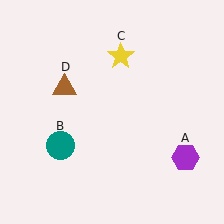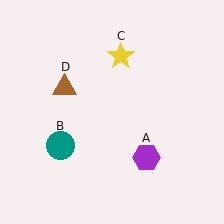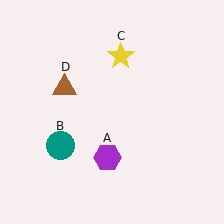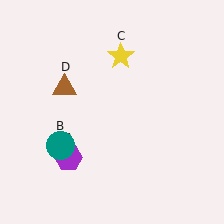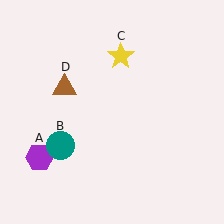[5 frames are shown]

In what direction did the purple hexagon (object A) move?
The purple hexagon (object A) moved left.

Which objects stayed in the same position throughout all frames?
Teal circle (object B) and yellow star (object C) and brown triangle (object D) remained stationary.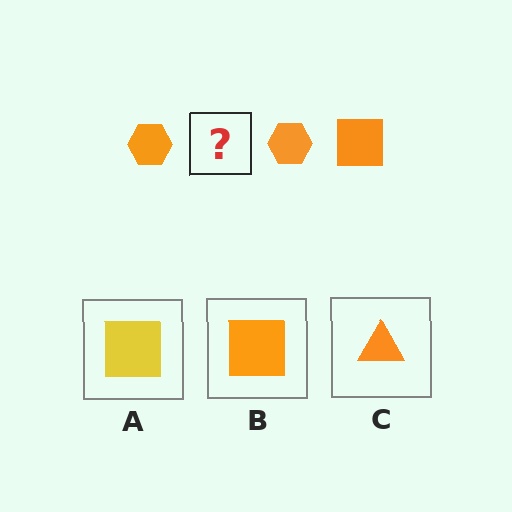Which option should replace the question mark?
Option B.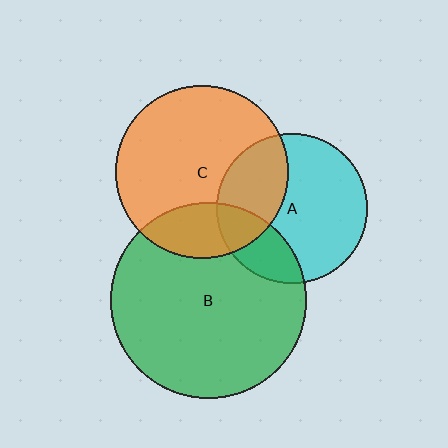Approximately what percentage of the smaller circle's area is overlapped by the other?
Approximately 20%.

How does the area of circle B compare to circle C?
Approximately 1.3 times.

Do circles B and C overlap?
Yes.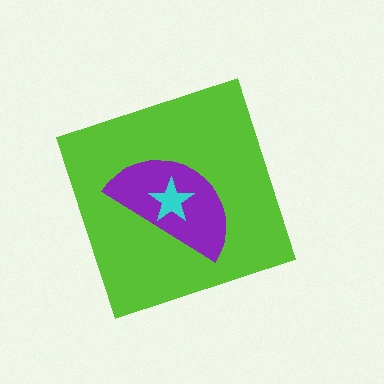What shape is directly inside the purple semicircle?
The cyan star.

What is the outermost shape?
The lime diamond.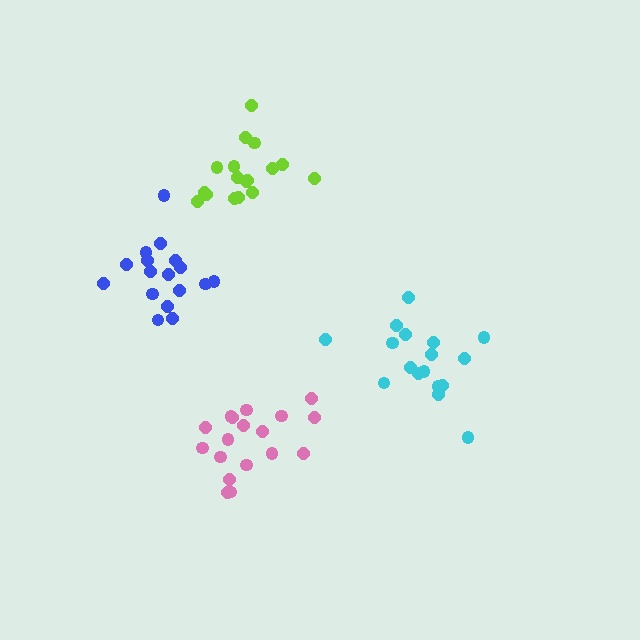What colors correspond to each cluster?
The clusters are colored: blue, pink, cyan, lime.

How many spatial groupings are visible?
There are 4 spatial groupings.